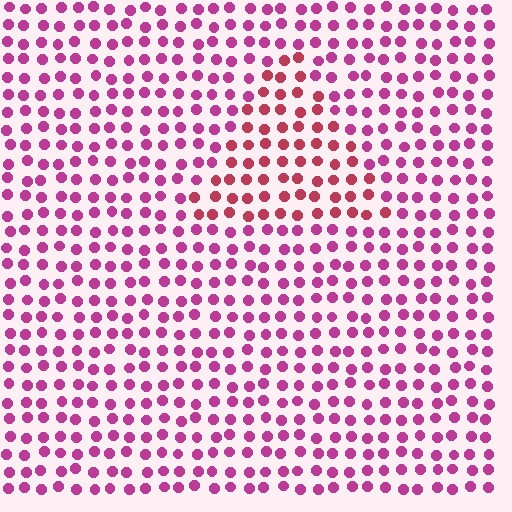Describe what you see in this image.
The image is filled with small magenta elements in a uniform arrangement. A triangle-shaped region is visible where the elements are tinted to a slightly different hue, forming a subtle color boundary.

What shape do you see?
I see a triangle.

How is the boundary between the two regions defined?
The boundary is defined purely by a slight shift in hue (about 30 degrees). Spacing, size, and orientation are identical on both sides.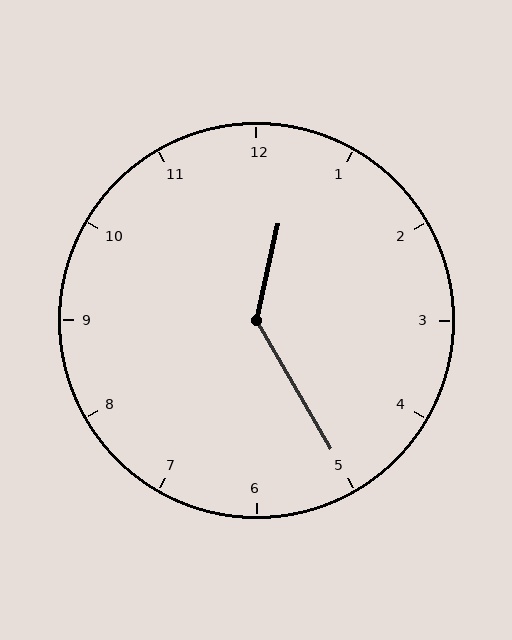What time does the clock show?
12:25.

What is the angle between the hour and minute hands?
Approximately 138 degrees.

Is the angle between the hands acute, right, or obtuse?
It is obtuse.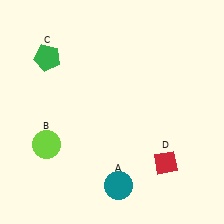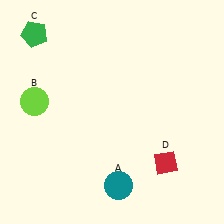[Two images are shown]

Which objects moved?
The objects that moved are: the lime circle (B), the green pentagon (C).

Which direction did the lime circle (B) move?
The lime circle (B) moved up.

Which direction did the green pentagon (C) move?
The green pentagon (C) moved up.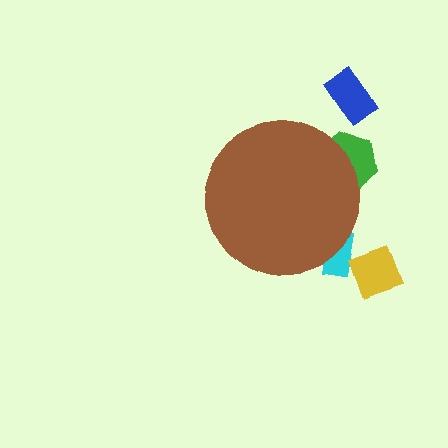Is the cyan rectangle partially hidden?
Yes, the cyan rectangle is partially hidden behind the brown circle.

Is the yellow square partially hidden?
No, the yellow square is fully visible.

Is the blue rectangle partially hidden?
No, the blue rectangle is fully visible.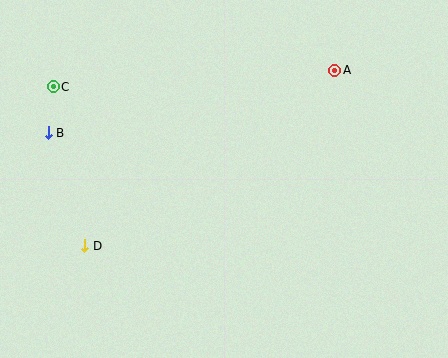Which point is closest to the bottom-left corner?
Point D is closest to the bottom-left corner.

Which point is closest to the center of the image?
Point D at (85, 246) is closest to the center.